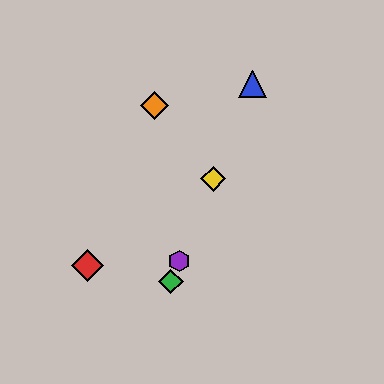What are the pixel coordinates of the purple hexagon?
The purple hexagon is at (179, 261).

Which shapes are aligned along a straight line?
The blue triangle, the green diamond, the yellow diamond, the purple hexagon are aligned along a straight line.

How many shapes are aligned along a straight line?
4 shapes (the blue triangle, the green diamond, the yellow diamond, the purple hexagon) are aligned along a straight line.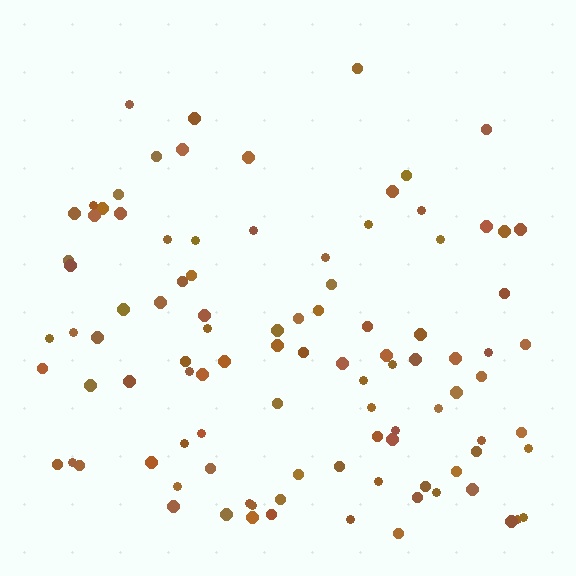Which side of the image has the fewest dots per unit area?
The top.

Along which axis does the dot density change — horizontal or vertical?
Vertical.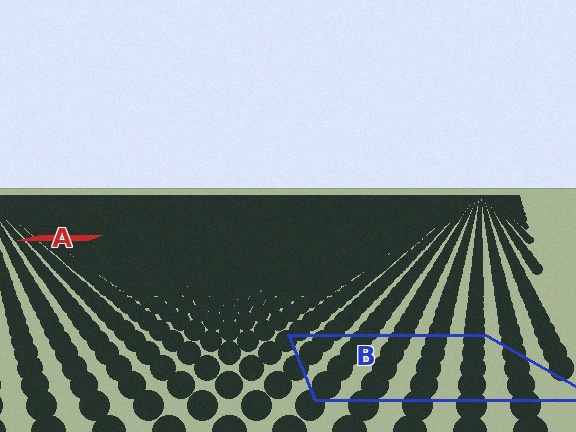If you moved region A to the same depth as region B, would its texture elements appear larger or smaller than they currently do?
They would appear larger. At a closer depth, the same texture elements are projected at a bigger on-screen size.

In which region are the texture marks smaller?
The texture marks are smaller in region A, because it is farther away.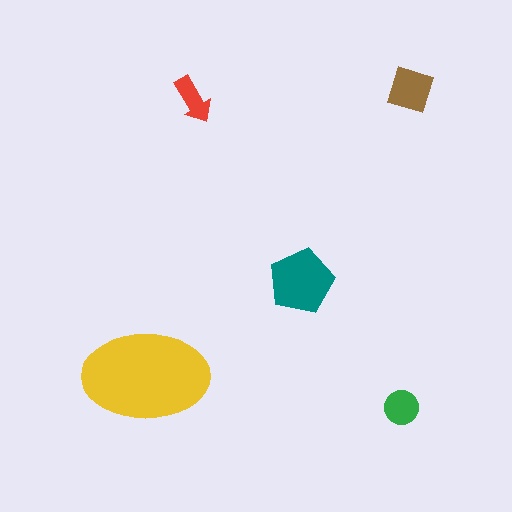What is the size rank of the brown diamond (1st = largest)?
3rd.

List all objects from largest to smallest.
The yellow ellipse, the teal pentagon, the brown diamond, the green circle, the red arrow.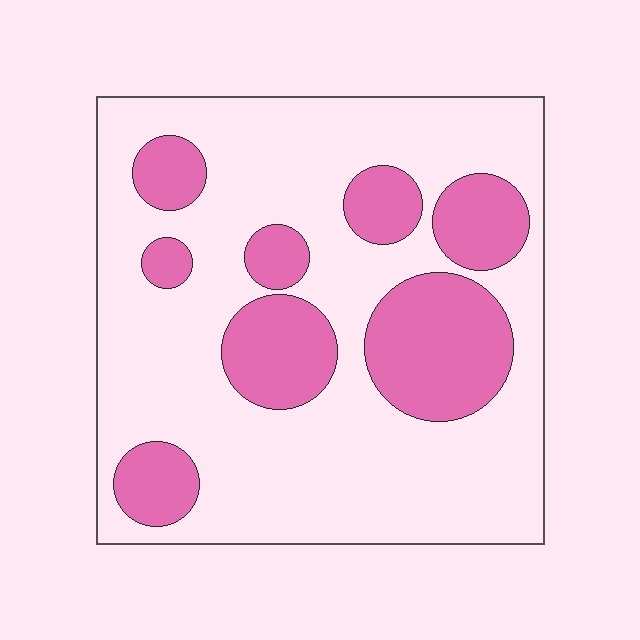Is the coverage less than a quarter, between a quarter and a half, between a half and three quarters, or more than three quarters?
Between a quarter and a half.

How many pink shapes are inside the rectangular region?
8.